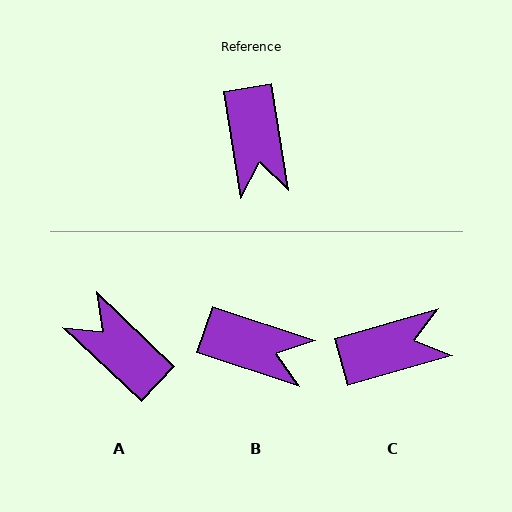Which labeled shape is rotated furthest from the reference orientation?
A, about 143 degrees away.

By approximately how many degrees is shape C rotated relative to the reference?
Approximately 97 degrees counter-clockwise.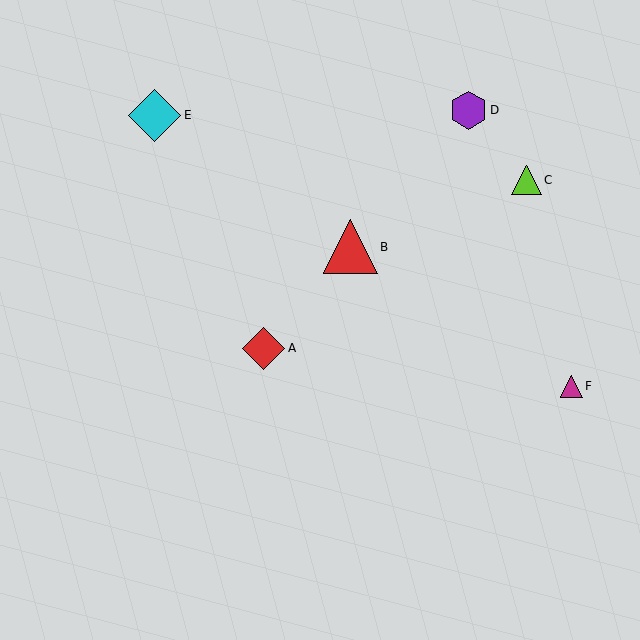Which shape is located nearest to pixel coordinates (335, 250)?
The red triangle (labeled B) at (350, 247) is nearest to that location.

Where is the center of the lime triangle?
The center of the lime triangle is at (526, 180).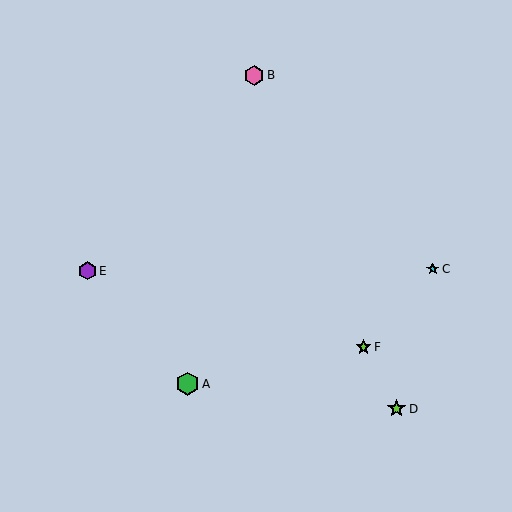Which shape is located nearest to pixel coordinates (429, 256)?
The cyan star (labeled C) at (433, 269) is nearest to that location.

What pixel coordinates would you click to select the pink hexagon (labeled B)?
Click at (254, 75) to select the pink hexagon B.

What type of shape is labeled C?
Shape C is a cyan star.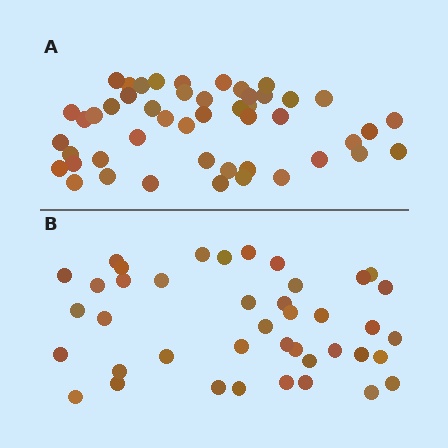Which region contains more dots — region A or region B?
Region A (the top region) has more dots.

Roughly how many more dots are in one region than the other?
Region A has roughly 8 or so more dots than region B.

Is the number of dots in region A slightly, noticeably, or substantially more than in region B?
Region A has only slightly more — the two regions are fairly close. The ratio is roughly 1.2 to 1.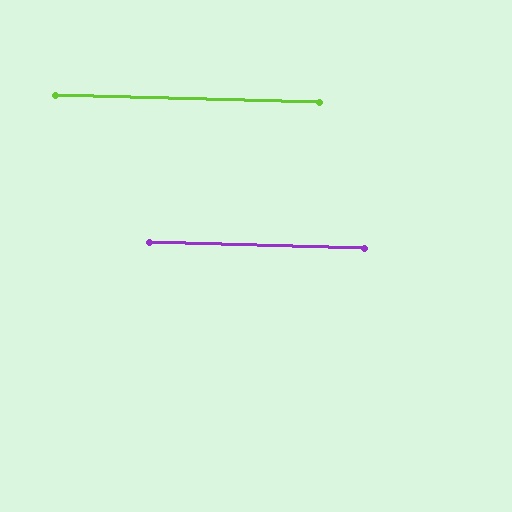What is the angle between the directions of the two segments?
Approximately 0 degrees.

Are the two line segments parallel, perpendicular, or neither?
Parallel — their directions differ by only 0.3°.